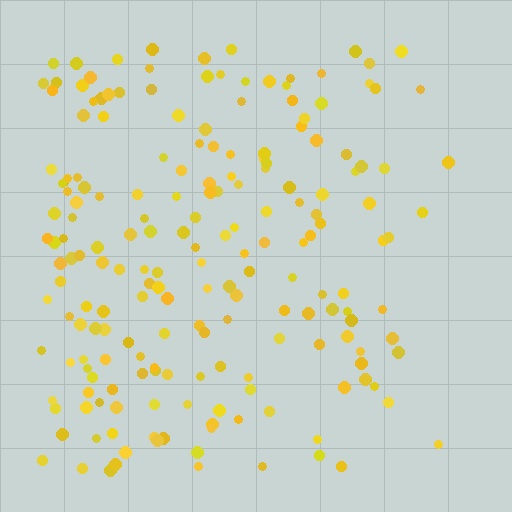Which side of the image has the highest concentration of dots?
The left.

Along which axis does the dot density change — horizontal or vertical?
Horizontal.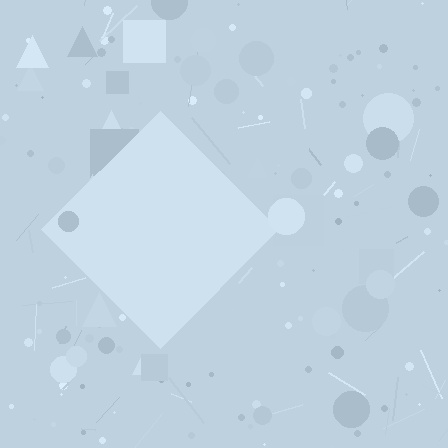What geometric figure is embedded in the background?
A diamond is embedded in the background.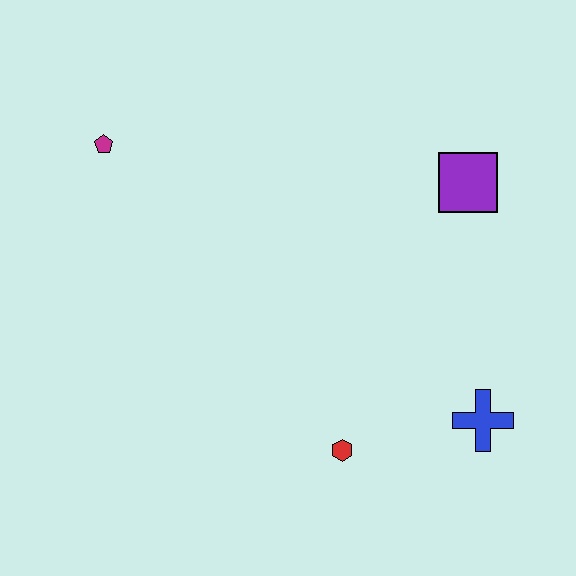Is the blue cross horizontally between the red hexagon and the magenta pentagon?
No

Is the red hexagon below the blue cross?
Yes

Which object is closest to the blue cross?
The red hexagon is closest to the blue cross.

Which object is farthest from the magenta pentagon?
The blue cross is farthest from the magenta pentagon.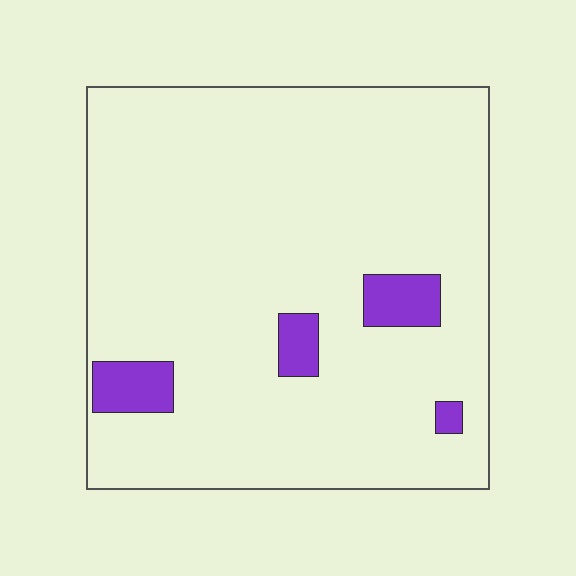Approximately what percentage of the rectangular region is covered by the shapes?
Approximately 5%.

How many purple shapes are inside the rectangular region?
4.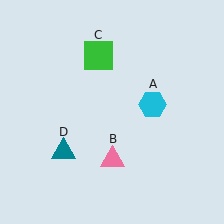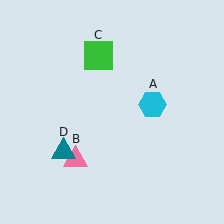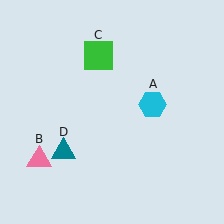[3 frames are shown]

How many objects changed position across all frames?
1 object changed position: pink triangle (object B).